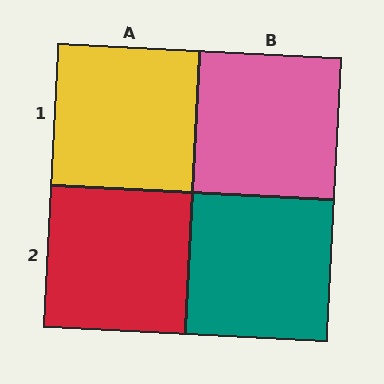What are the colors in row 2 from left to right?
Red, teal.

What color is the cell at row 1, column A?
Yellow.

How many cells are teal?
1 cell is teal.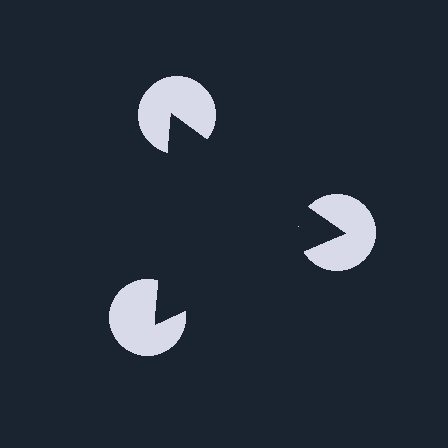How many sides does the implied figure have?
3 sides.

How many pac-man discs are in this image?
There are 3 — one at each vertex of the illusory triangle.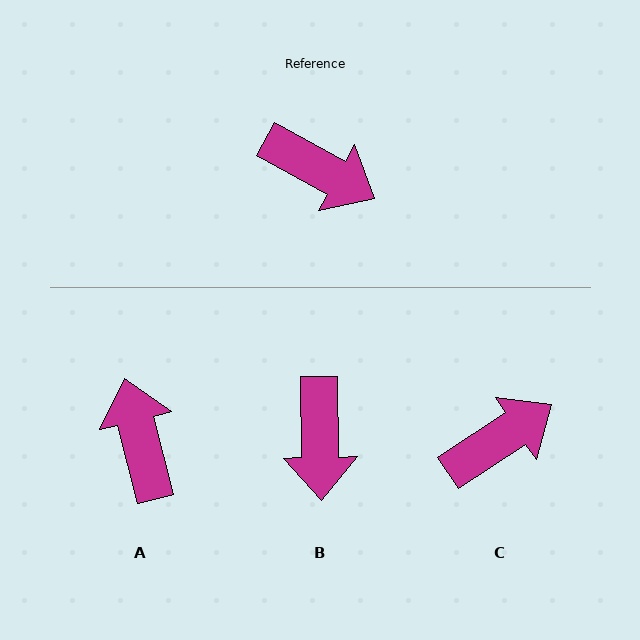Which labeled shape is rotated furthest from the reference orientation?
A, about 133 degrees away.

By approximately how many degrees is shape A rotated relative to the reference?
Approximately 133 degrees counter-clockwise.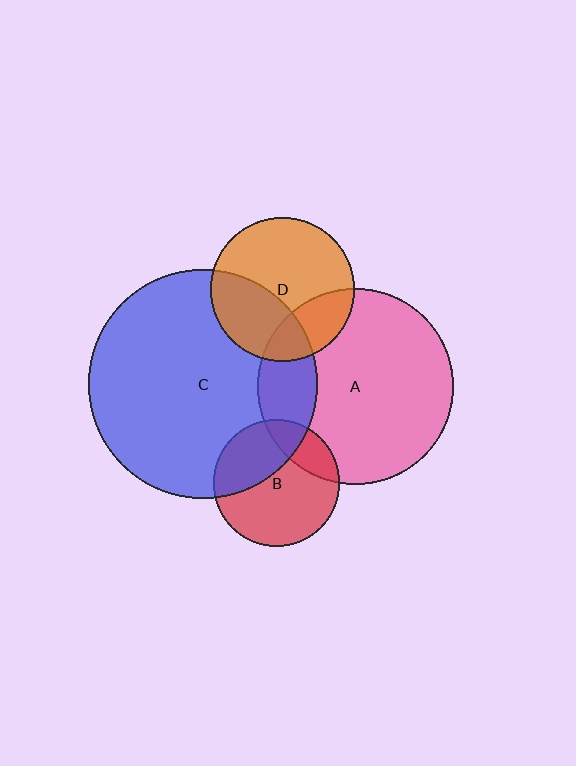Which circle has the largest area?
Circle C (blue).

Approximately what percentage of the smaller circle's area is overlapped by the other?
Approximately 35%.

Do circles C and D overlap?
Yes.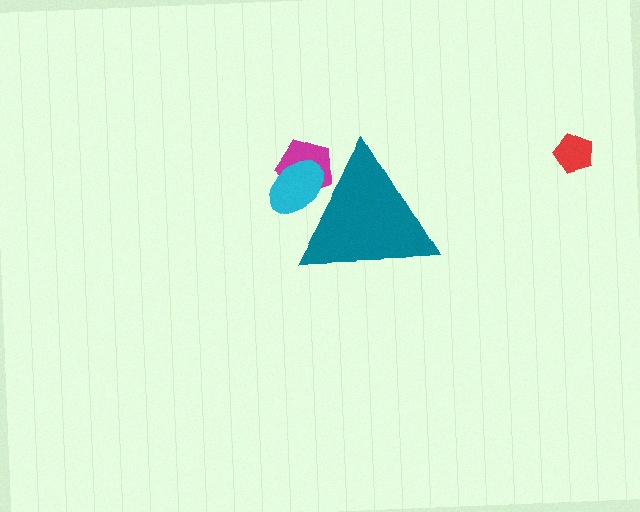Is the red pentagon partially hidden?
No, the red pentagon is fully visible.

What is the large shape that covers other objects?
A teal triangle.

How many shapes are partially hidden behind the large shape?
2 shapes are partially hidden.